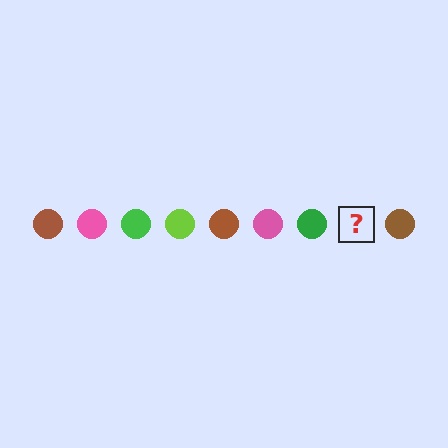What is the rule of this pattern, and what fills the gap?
The rule is that the pattern cycles through brown, pink, green, lime circles. The gap should be filled with a lime circle.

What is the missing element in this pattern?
The missing element is a lime circle.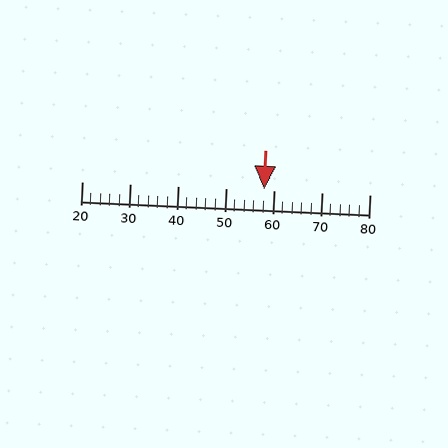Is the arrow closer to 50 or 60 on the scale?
The arrow is closer to 60.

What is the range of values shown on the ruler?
The ruler shows values from 20 to 80.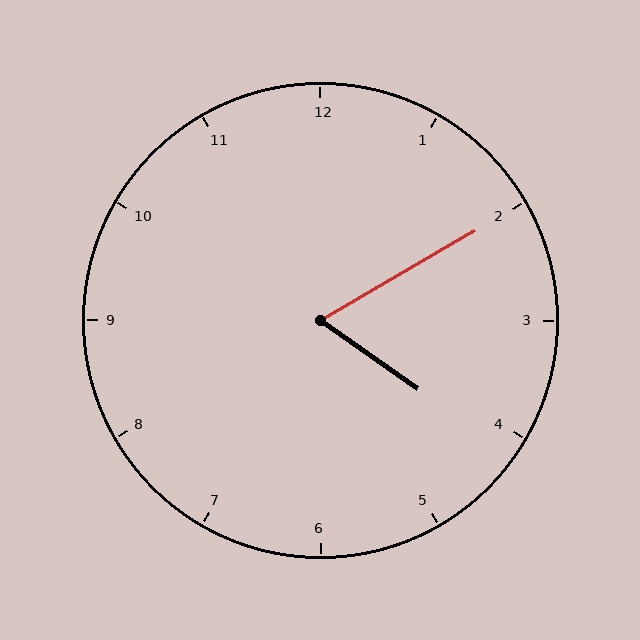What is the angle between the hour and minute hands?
Approximately 65 degrees.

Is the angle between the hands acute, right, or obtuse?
It is acute.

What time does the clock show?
4:10.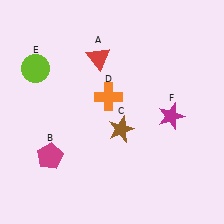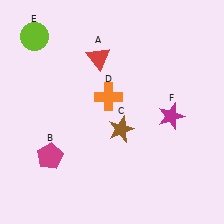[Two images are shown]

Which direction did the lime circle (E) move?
The lime circle (E) moved up.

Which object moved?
The lime circle (E) moved up.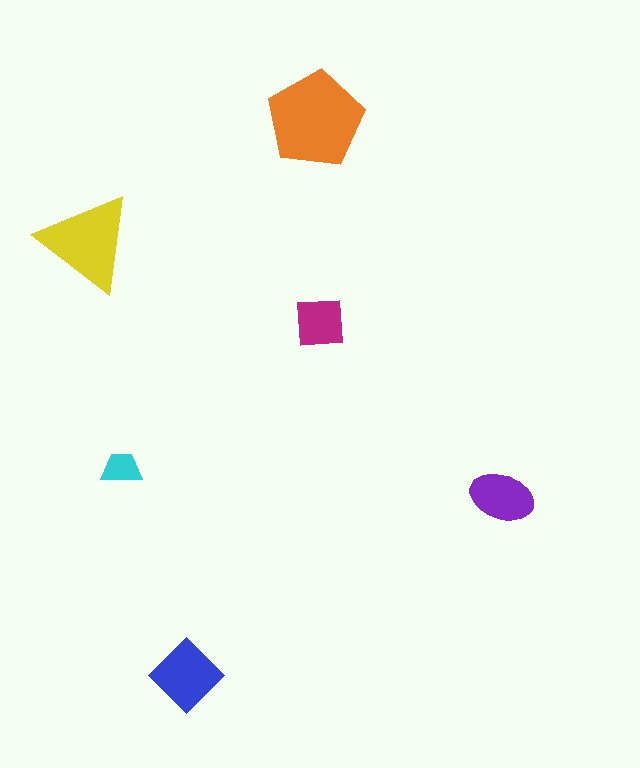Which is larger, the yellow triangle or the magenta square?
The yellow triangle.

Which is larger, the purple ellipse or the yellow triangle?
The yellow triangle.